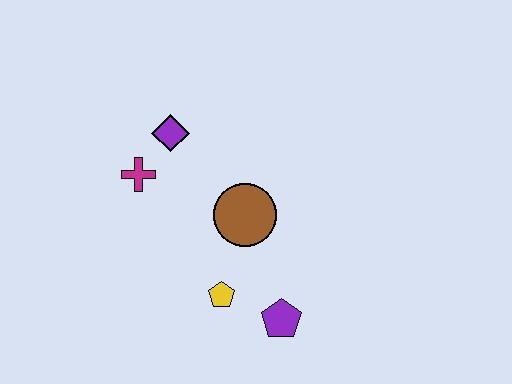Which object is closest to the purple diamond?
The magenta cross is closest to the purple diamond.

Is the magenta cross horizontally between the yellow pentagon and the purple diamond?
No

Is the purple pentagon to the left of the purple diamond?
No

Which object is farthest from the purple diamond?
The purple pentagon is farthest from the purple diamond.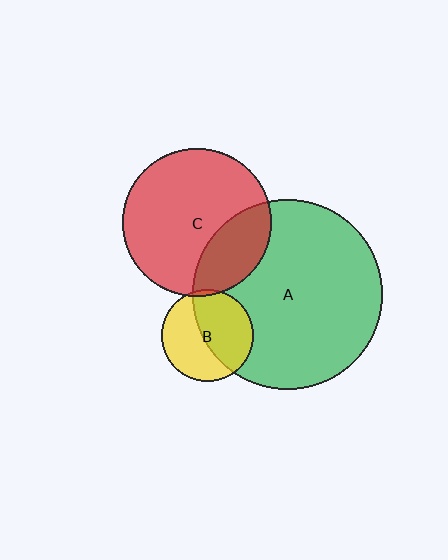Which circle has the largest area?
Circle A (green).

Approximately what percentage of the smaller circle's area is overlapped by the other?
Approximately 25%.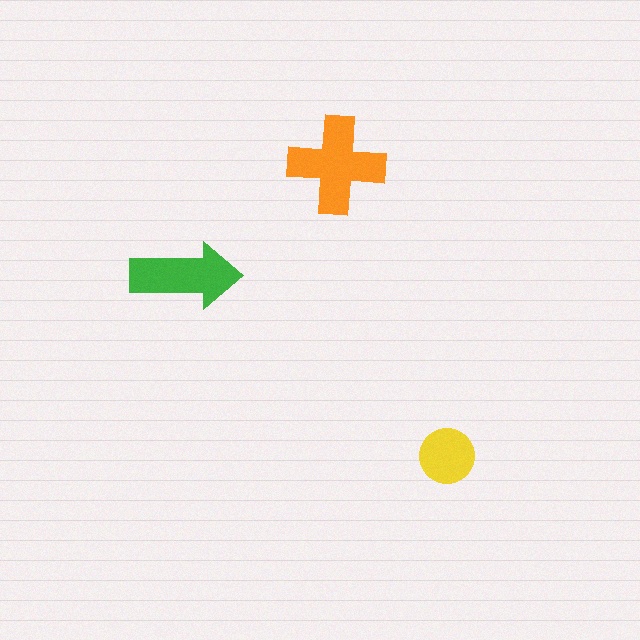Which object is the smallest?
The yellow circle.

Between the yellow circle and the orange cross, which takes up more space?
The orange cross.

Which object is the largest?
The orange cross.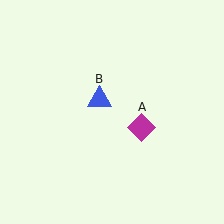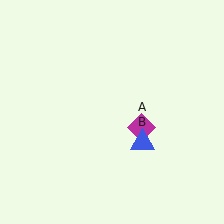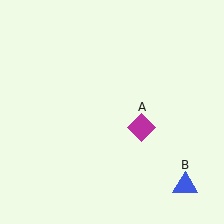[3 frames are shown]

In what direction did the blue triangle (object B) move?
The blue triangle (object B) moved down and to the right.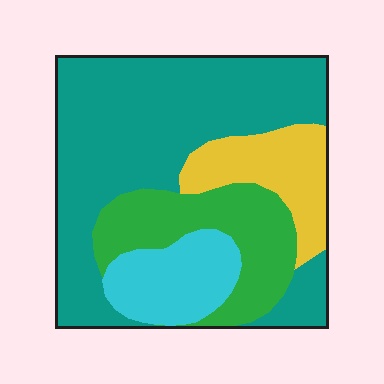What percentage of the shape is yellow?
Yellow takes up about one eighth (1/8) of the shape.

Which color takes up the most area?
Teal, at roughly 55%.